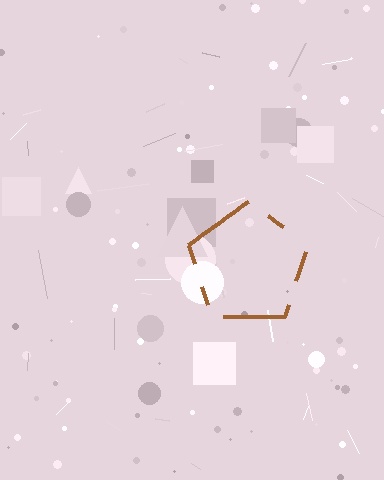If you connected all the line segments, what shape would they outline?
They would outline a pentagon.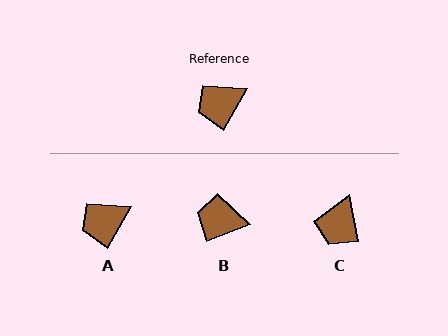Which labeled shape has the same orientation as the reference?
A.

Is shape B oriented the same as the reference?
No, it is off by about 39 degrees.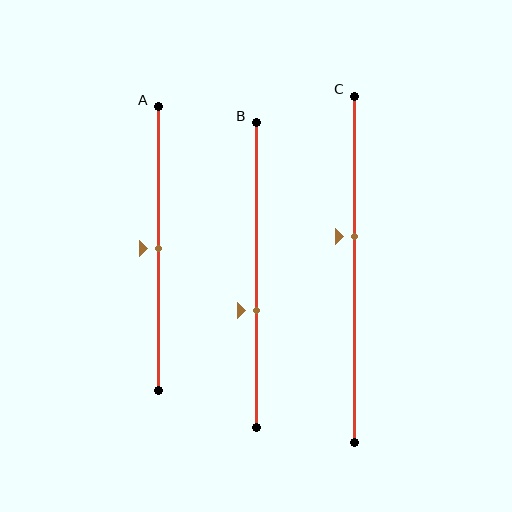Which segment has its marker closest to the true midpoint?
Segment A has its marker closest to the true midpoint.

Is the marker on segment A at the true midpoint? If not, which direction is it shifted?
Yes, the marker on segment A is at the true midpoint.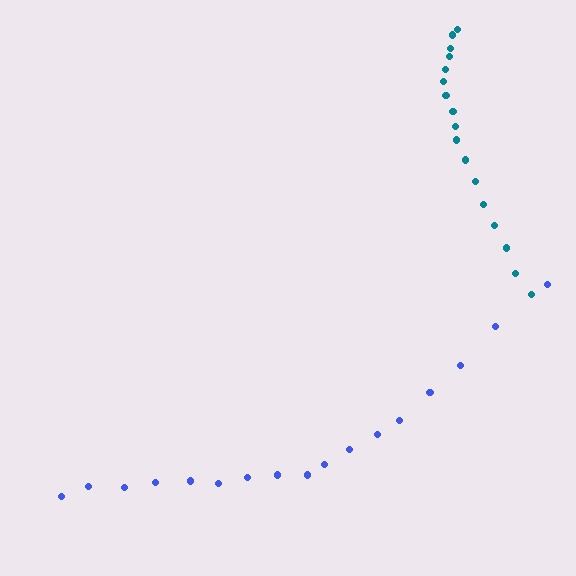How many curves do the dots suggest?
There are 2 distinct paths.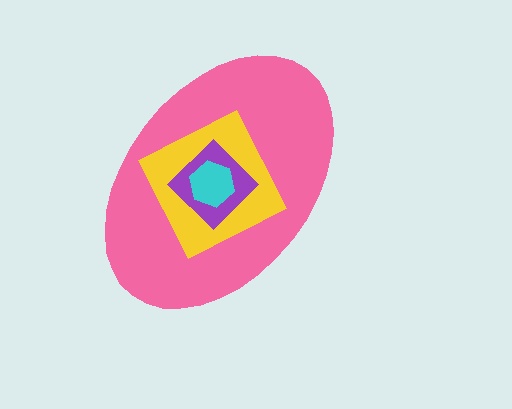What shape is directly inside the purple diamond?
The cyan hexagon.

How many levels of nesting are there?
4.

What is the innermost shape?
The cyan hexagon.